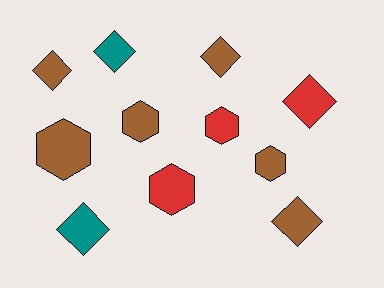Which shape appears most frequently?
Diamond, with 6 objects.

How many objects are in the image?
There are 11 objects.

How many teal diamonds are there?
There are 2 teal diamonds.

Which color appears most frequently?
Brown, with 6 objects.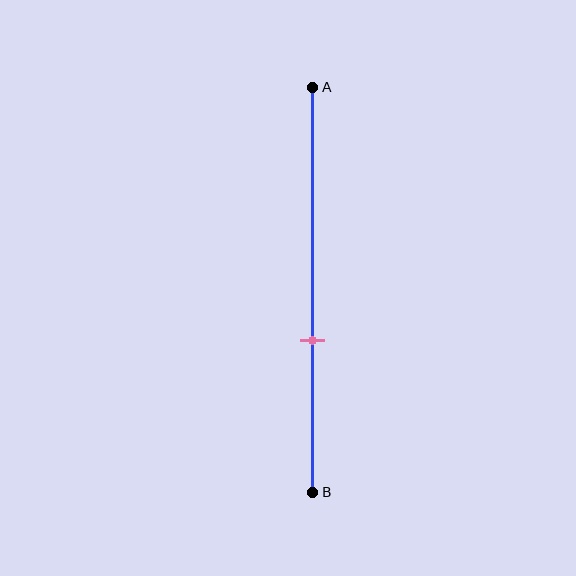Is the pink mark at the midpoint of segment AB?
No, the mark is at about 65% from A, not at the 50% midpoint.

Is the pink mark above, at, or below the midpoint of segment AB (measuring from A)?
The pink mark is below the midpoint of segment AB.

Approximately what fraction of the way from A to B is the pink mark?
The pink mark is approximately 65% of the way from A to B.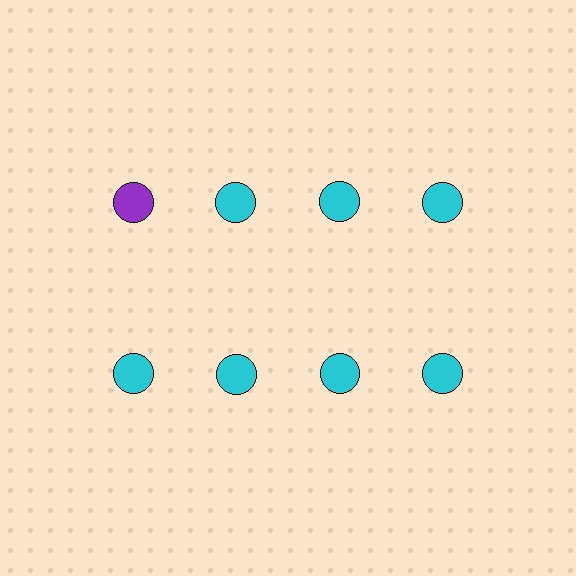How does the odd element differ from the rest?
It has a different color: purple instead of cyan.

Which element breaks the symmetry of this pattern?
The purple circle in the top row, leftmost column breaks the symmetry. All other shapes are cyan circles.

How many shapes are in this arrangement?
There are 8 shapes arranged in a grid pattern.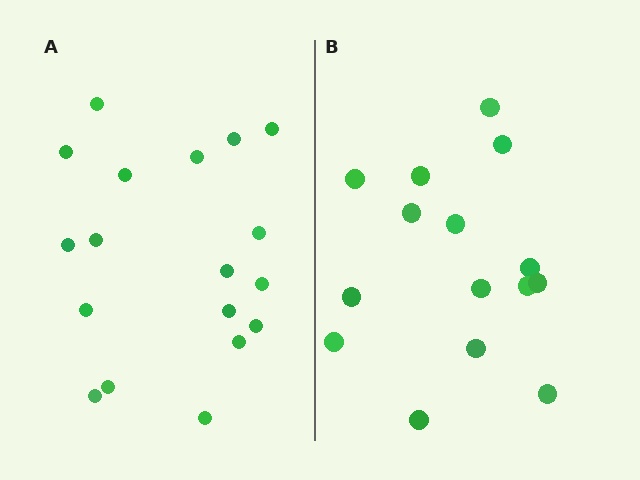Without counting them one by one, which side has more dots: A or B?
Region A (the left region) has more dots.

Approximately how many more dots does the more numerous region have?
Region A has just a few more — roughly 2 or 3 more dots than region B.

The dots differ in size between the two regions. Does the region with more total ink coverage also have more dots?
No. Region B has more total ink coverage because its dots are larger, but region A actually contains more individual dots. Total area can be misleading — the number of items is what matters here.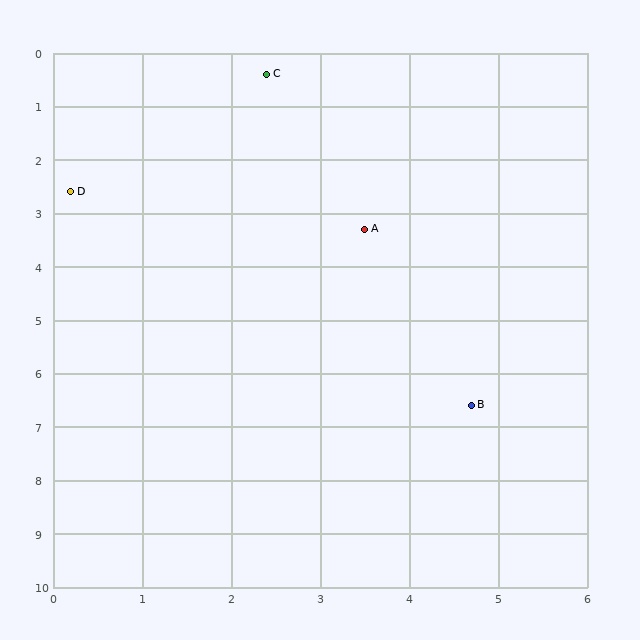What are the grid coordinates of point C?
Point C is at approximately (2.4, 0.4).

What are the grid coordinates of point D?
Point D is at approximately (0.2, 2.6).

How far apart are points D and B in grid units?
Points D and B are about 6.0 grid units apart.